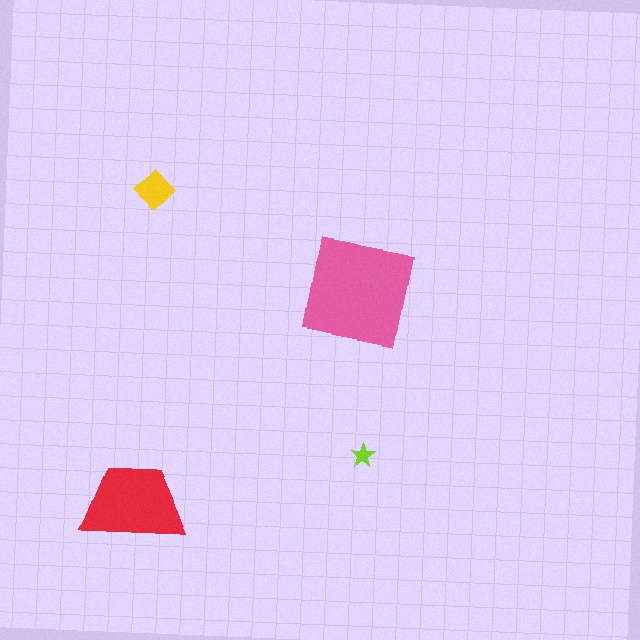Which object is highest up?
The yellow diamond is topmost.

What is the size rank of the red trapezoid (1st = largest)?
2nd.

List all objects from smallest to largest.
The lime star, the yellow diamond, the red trapezoid, the pink square.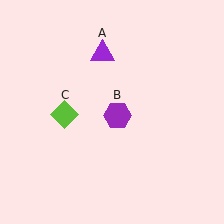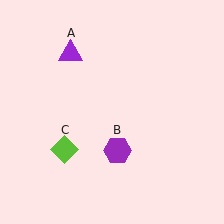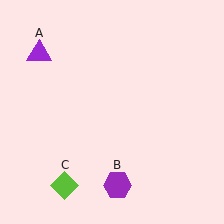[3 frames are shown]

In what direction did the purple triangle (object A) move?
The purple triangle (object A) moved left.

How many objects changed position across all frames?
3 objects changed position: purple triangle (object A), purple hexagon (object B), lime diamond (object C).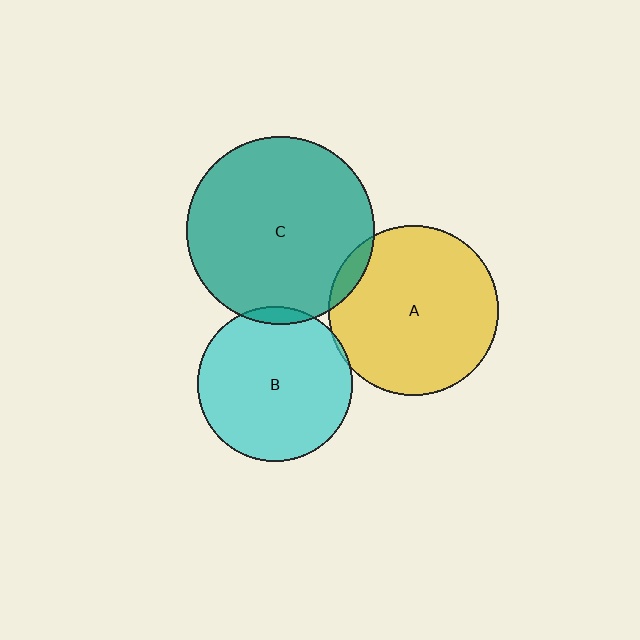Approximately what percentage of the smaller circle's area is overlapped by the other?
Approximately 5%.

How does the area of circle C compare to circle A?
Approximately 1.2 times.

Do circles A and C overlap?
Yes.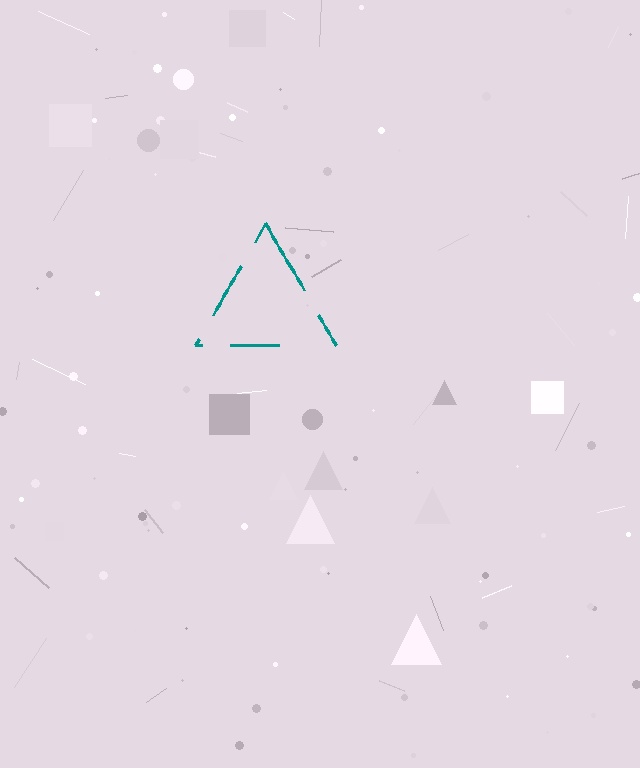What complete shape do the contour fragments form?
The contour fragments form a triangle.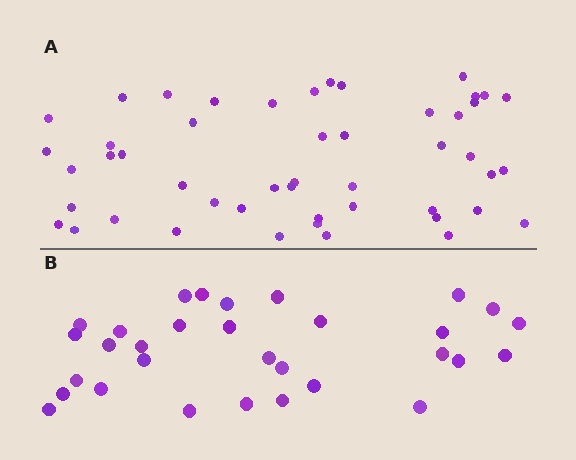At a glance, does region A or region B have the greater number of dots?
Region A (the top region) has more dots.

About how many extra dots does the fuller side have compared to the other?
Region A has approximately 20 more dots than region B.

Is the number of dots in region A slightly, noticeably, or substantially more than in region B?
Region A has substantially more. The ratio is roughly 1.6 to 1.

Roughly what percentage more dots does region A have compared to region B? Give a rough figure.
About 60% more.